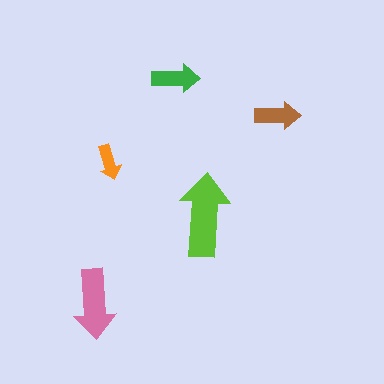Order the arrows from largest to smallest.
the lime one, the pink one, the green one, the brown one, the orange one.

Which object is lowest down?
The pink arrow is bottommost.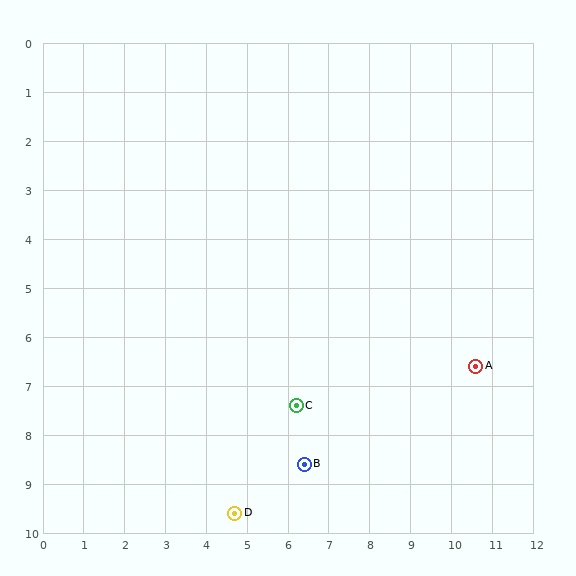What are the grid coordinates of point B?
Point B is at approximately (6.4, 8.6).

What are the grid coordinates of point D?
Point D is at approximately (4.7, 9.6).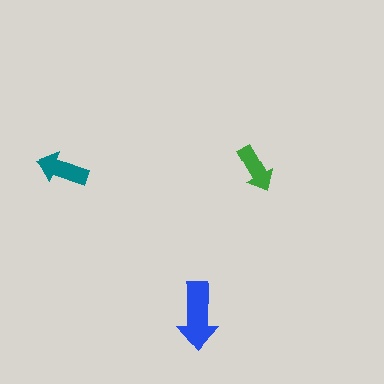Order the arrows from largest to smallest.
the blue one, the teal one, the green one.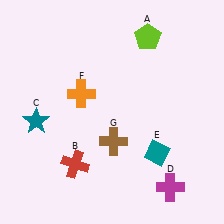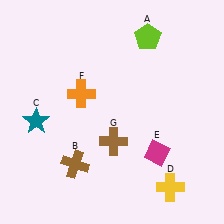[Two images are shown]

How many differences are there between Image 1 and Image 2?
There are 3 differences between the two images.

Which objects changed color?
B changed from red to brown. D changed from magenta to yellow. E changed from teal to magenta.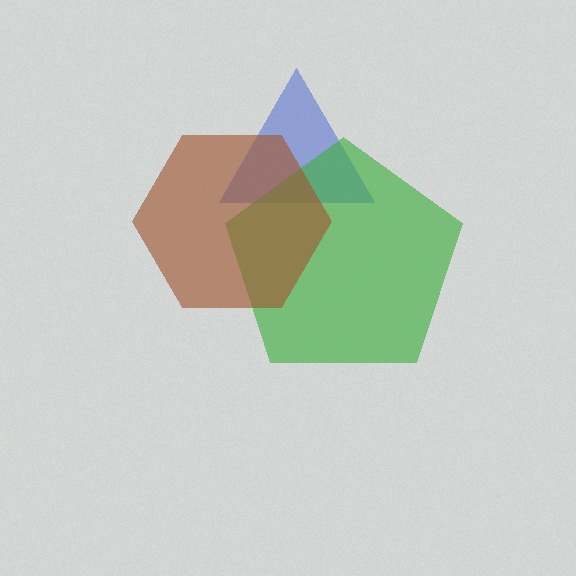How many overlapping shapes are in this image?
There are 3 overlapping shapes in the image.